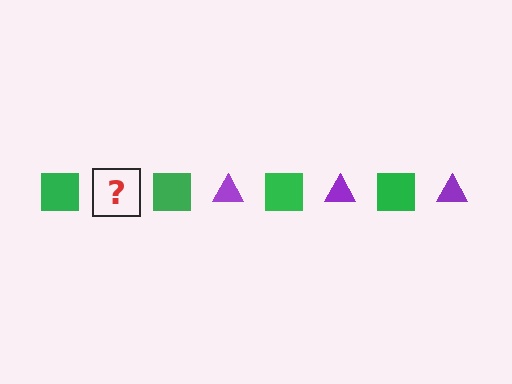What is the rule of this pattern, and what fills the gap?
The rule is that the pattern alternates between green square and purple triangle. The gap should be filled with a purple triangle.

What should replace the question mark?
The question mark should be replaced with a purple triangle.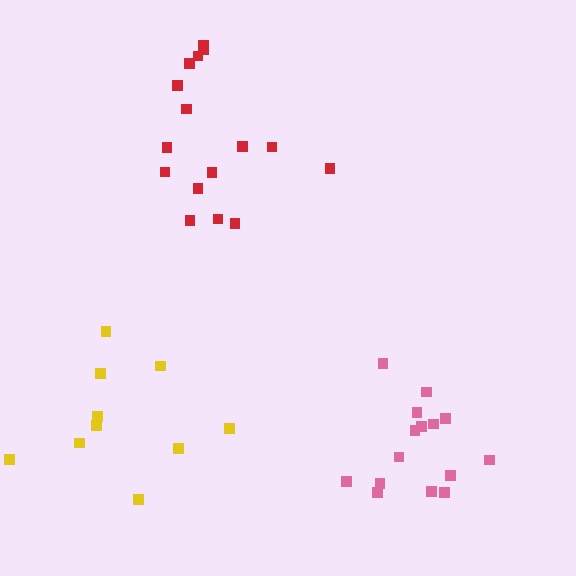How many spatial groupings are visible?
There are 3 spatial groupings.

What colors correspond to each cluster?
The clusters are colored: red, pink, yellow.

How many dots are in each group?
Group 1: 16 dots, Group 2: 15 dots, Group 3: 10 dots (41 total).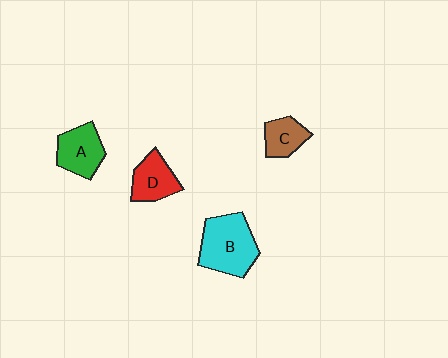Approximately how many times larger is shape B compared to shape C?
Approximately 2.1 times.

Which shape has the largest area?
Shape B (cyan).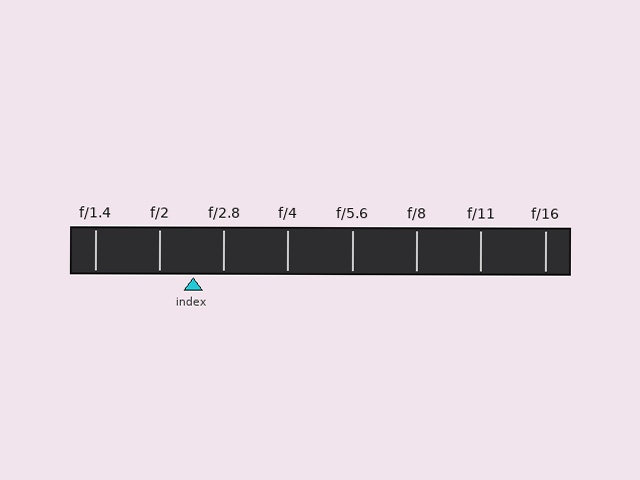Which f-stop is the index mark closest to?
The index mark is closest to f/2.8.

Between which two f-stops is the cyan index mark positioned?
The index mark is between f/2 and f/2.8.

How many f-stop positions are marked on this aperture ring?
There are 8 f-stop positions marked.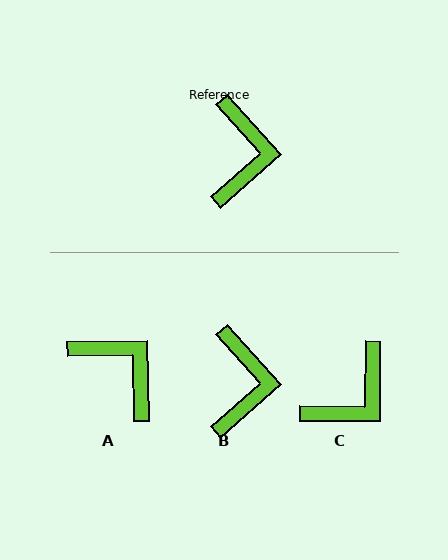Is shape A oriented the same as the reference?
No, it is off by about 49 degrees.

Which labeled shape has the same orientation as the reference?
B.